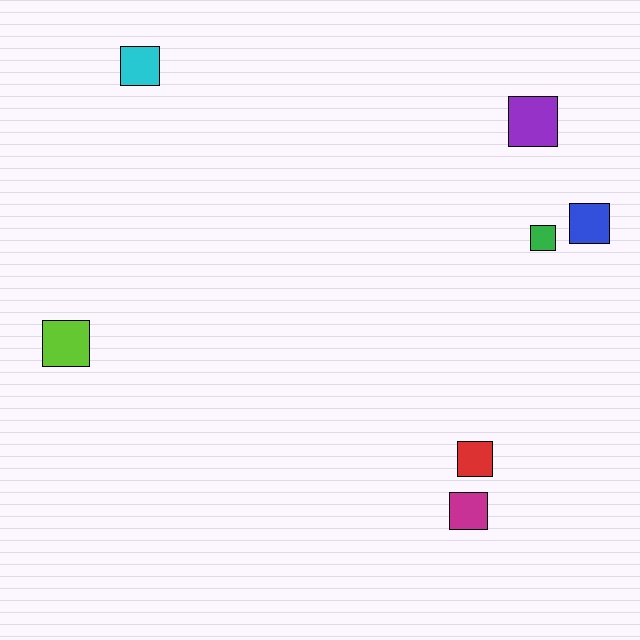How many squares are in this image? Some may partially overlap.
There are 7 squares.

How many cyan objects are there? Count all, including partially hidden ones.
There is 1 cyan object.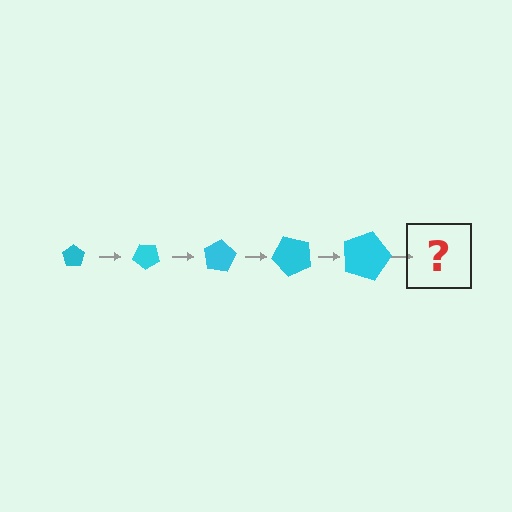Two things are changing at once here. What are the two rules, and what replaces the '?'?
The two rules are that the pentagon grows larger each step and it rotates 40 degrees each step. The '?' should be a pentagon, larger than the previous one and rotated 200 degrees from the start.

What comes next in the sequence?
The next element should be a pentagon, larger than the previous one and rotated 200 degrees from the start.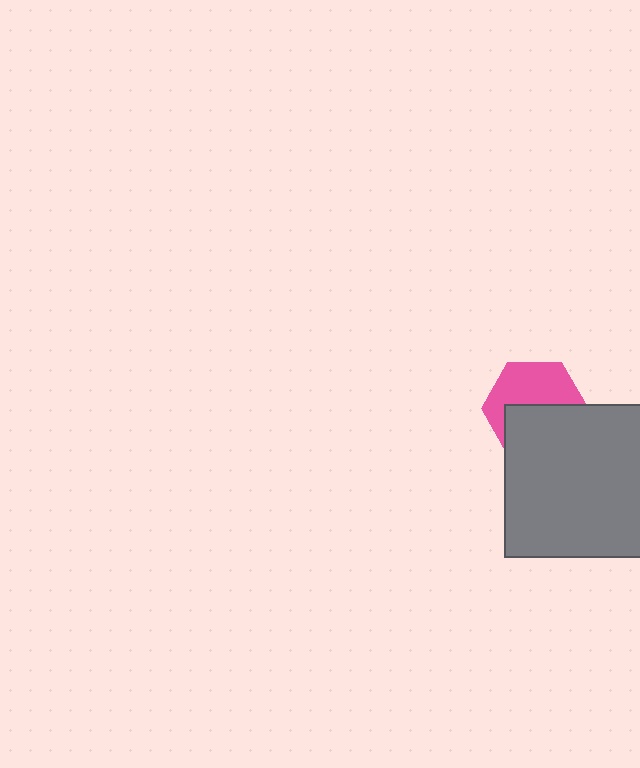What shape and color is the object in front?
The object in front is a gray square.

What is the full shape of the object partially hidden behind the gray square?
The partially hidden object is a pink hexagon.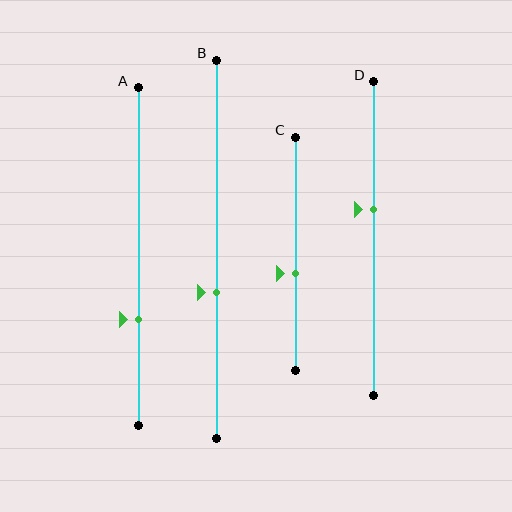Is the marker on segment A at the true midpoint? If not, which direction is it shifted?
No, the marker on segment A is shifted downward by about 18% of the segment length.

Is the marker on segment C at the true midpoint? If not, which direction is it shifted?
No, the marker on segment C is shifted downward by about 9% of the segment length.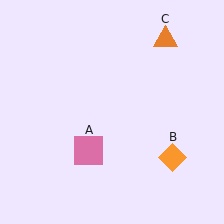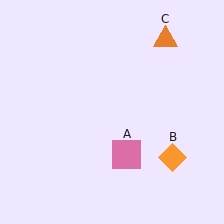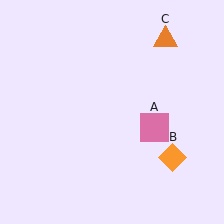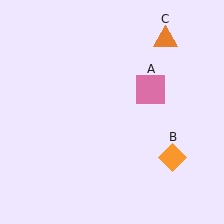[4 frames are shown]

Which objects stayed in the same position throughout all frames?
Orange diamond (object B) and orange triangle (object C) remained stationary.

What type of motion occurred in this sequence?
The pink square (object A) rotated counterclockwise around the center of the scene.